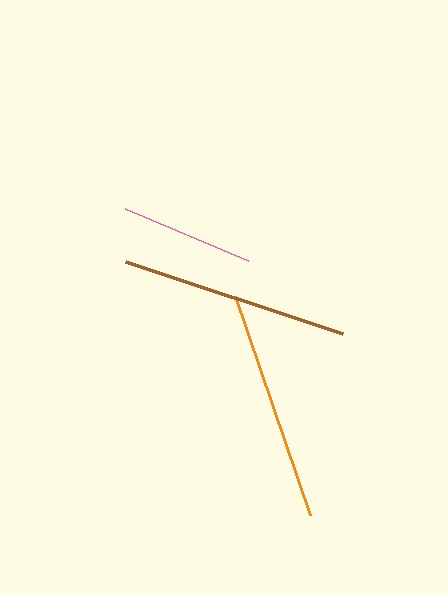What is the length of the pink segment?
The pink segment is approximately 133 pixels long.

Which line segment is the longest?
The orange line is the longest at approximately 231 pixels.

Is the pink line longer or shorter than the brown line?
The brown line is longer than the pink line.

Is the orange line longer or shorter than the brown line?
The orange line is longer than the brown line.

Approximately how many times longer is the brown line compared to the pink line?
The brown line is approximately 1.7 times the length of the pink line.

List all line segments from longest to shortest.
From longest to shortest: orange, brown, pink.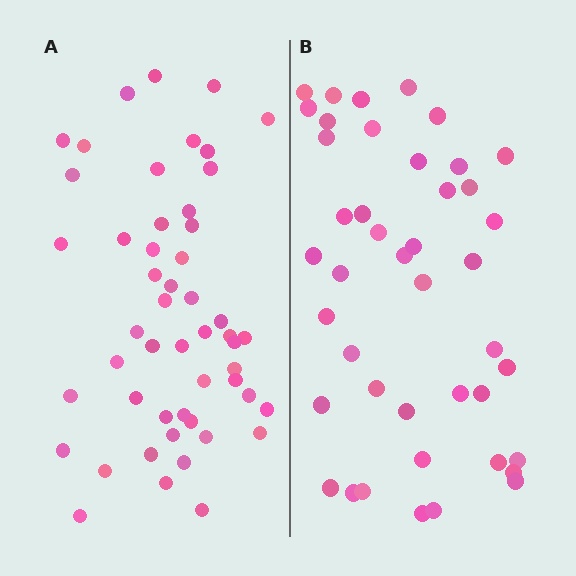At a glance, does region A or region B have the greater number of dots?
Region A (the left region) has more dots.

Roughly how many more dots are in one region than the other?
Region A has roughly 8 or so more dots than region B.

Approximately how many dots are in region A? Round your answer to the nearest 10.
About 50 dots. (The exact count is 51, which rounds to 50.)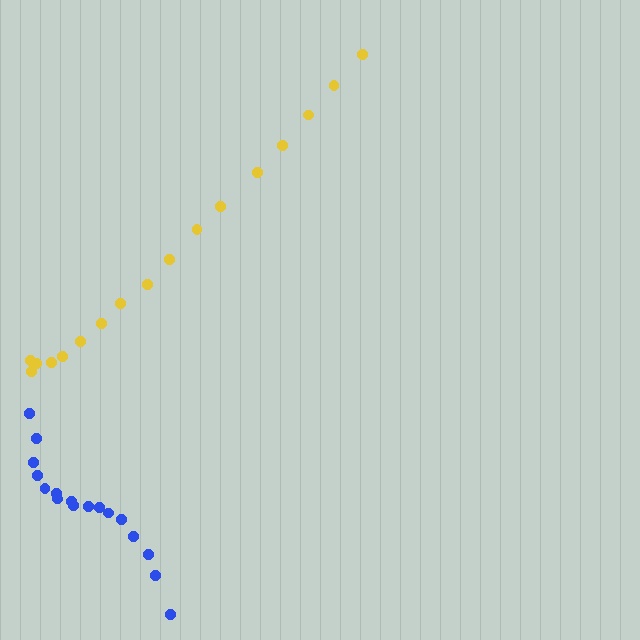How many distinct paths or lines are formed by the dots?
There are 2 distinct paths.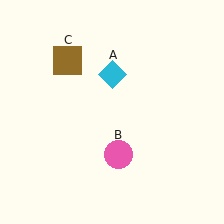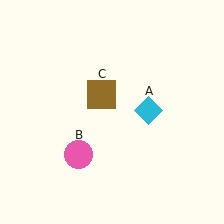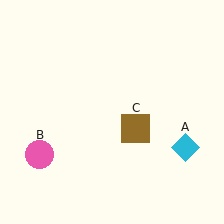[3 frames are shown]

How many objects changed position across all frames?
3 objects changed position: cyan diamond (object A), pink circle (object B), brown square (object C).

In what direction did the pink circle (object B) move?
The pink circle (object B) moved left.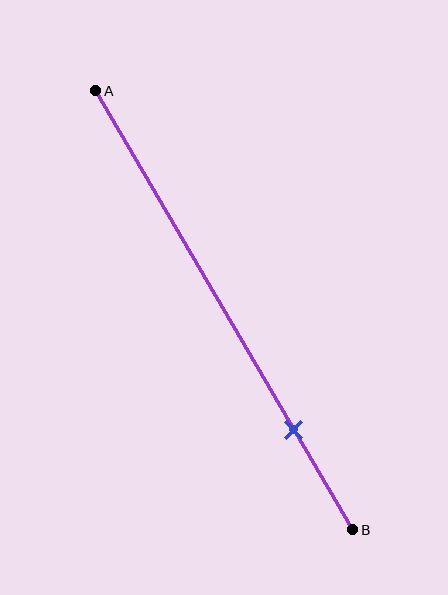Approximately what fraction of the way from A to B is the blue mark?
The blue mark is approximately 75% of the way from A to B.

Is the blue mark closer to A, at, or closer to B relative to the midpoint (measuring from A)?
The blue mark is closer to point B than the midpoint of segment AB.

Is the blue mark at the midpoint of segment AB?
No, the mark is at about 75% from A, not at the 50% midpoint.